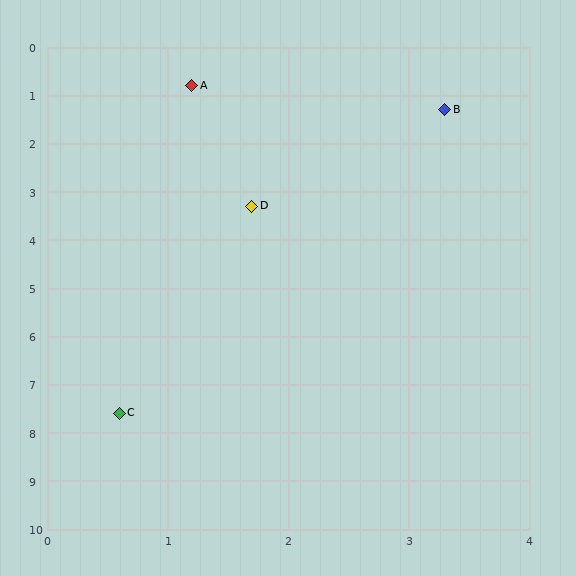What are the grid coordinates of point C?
Point C is at approximately (0.6, 7.6).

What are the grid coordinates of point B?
Point B is at approximately (3.3, 1.3).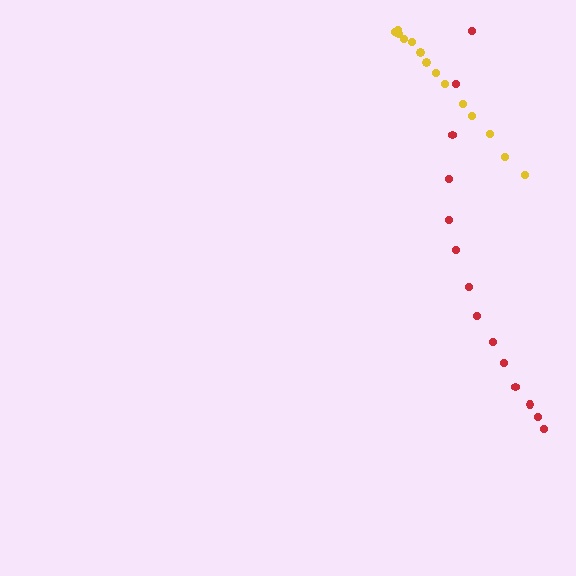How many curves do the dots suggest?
There are 2 distinct paths.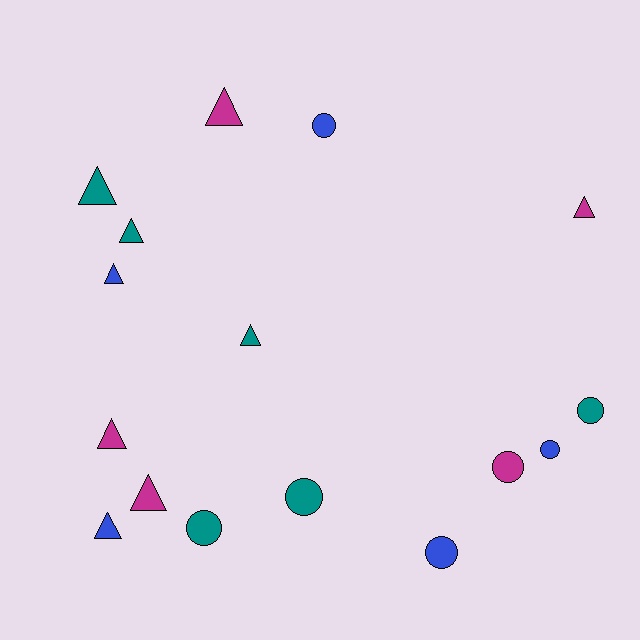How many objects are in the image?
There are 16 objects.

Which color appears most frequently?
Teal, with 6 objects.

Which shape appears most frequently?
Triangle, with 9 objects.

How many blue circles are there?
There are 3 blue circles.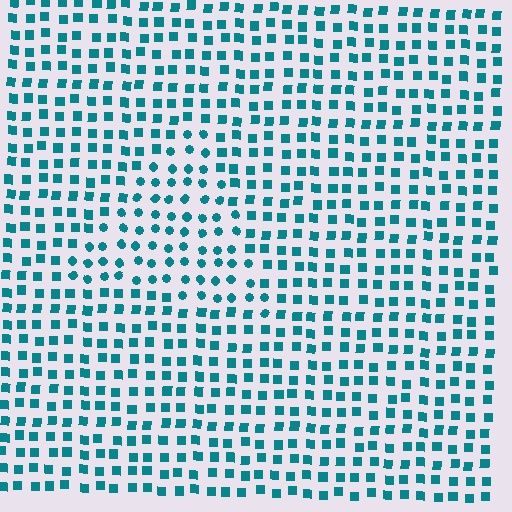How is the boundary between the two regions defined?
The boundary is defined by a change in element shape: circles inside vs. squares outside. All elements share the same color and spacing.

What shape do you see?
I see a triangle.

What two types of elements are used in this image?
The image uses circles inside the triangle region and squares outside it.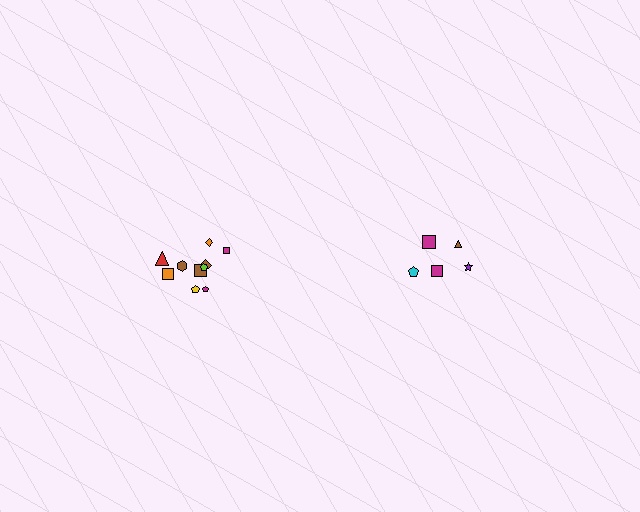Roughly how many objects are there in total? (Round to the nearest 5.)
Roughly 15 objects in total.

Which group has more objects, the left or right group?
The left group.